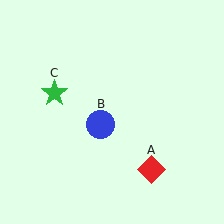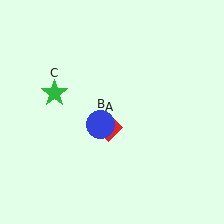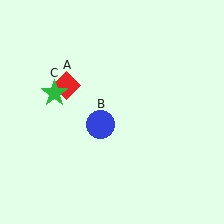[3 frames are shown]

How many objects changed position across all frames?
1 object changed position: red diamond (object A).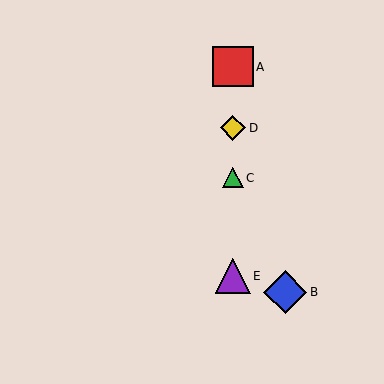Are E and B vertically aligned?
No, E is at x≈233 and B is at x≈285.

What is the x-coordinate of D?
Object D is at x≈233.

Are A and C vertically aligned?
Yes, both are at x≈233.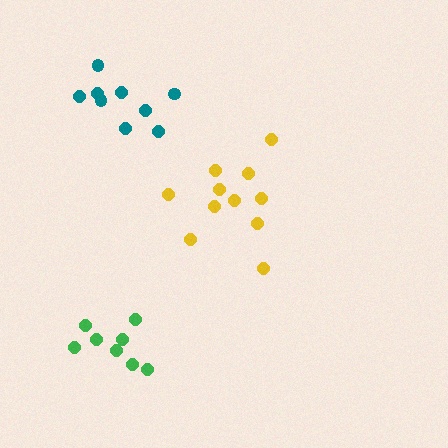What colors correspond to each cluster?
The clusters are colored: yellow, green, teal.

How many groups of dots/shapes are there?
There are 3 groups.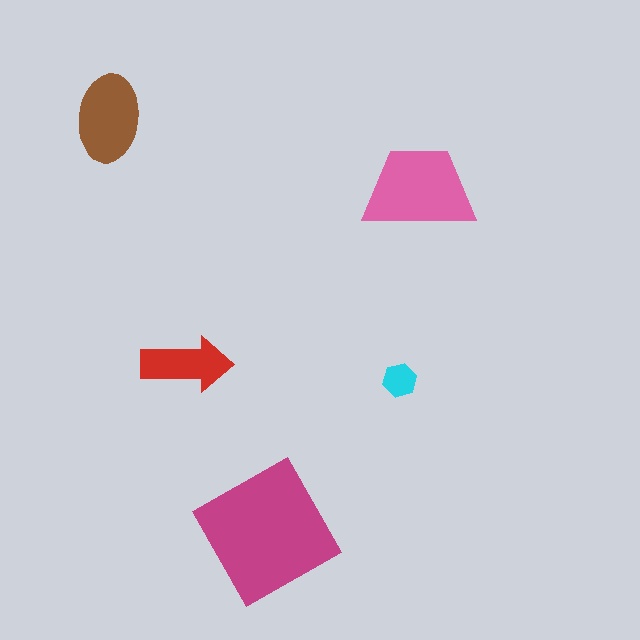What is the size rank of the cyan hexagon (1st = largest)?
5th.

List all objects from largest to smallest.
The magenta square, the pink trapezoid, the brown ellipse, the red arrow, the cyan hexagon.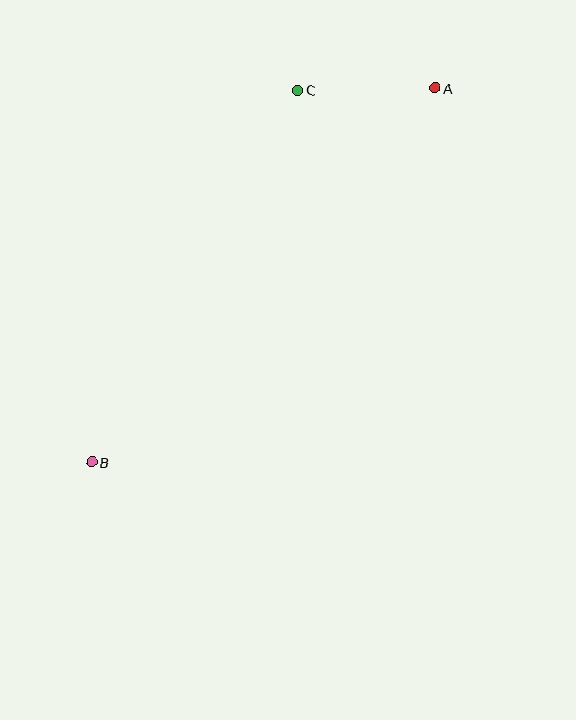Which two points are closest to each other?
Points A and C are closest to each other.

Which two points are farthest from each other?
Points A and B are farthest from each other.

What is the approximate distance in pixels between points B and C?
The distance between B and C is approximately 425 pixels.